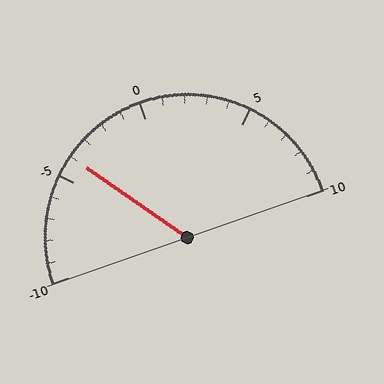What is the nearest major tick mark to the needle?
The nearest major tick mark is -5.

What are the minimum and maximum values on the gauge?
The gauge ranges from -10 to 10.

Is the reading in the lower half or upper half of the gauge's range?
The reading is in the lower half of the range (-10 to 10).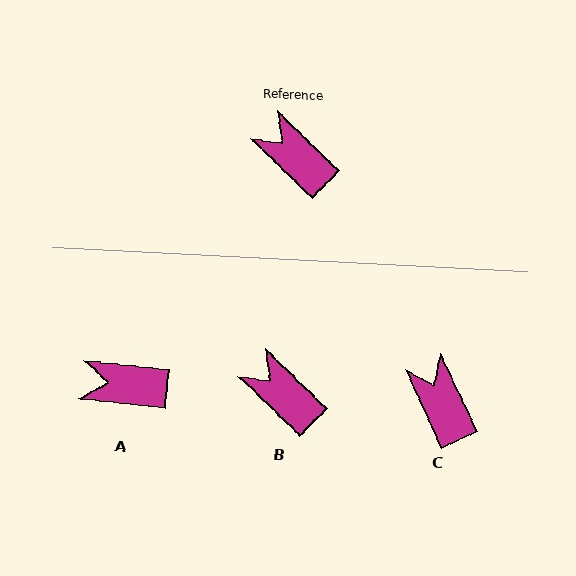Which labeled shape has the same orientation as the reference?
B.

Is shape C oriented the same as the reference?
No, it is off by about 21 degrees.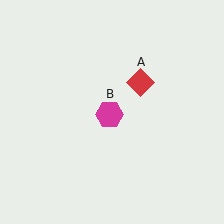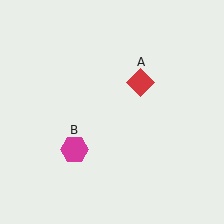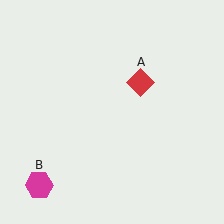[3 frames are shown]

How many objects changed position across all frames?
1 object changed position: magenta hexagon (object B).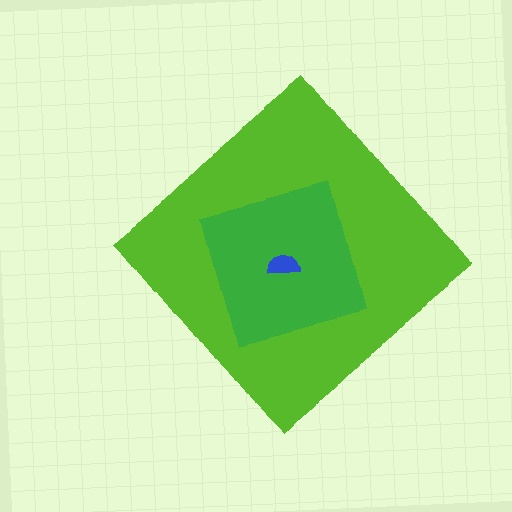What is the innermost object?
The blue semicircle.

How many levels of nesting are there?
3.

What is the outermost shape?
The lime diamond.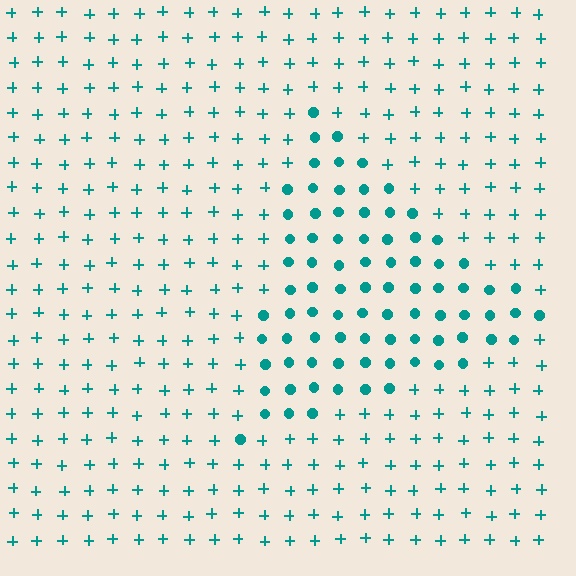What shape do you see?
I see a triangle.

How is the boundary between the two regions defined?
The boundary is defined by a change in element shape: circles inside vs. plus signs outside. All elements share the same color and spacing.